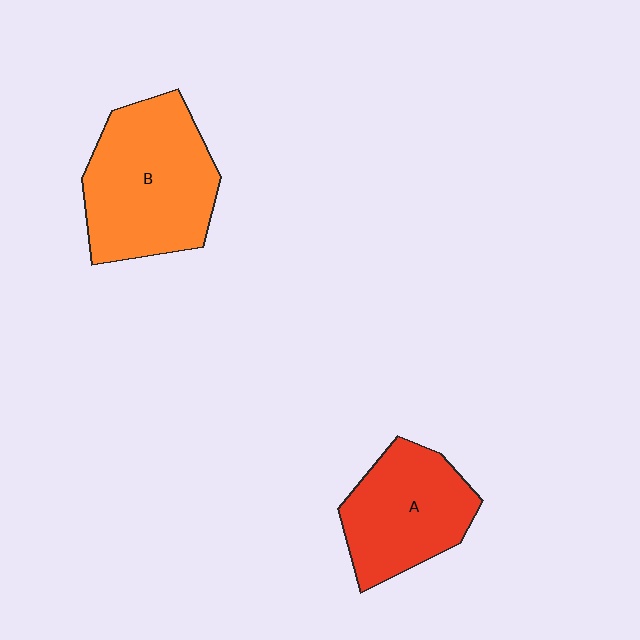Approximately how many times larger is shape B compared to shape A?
Approximately 1.3 times.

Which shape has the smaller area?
Shape A (red).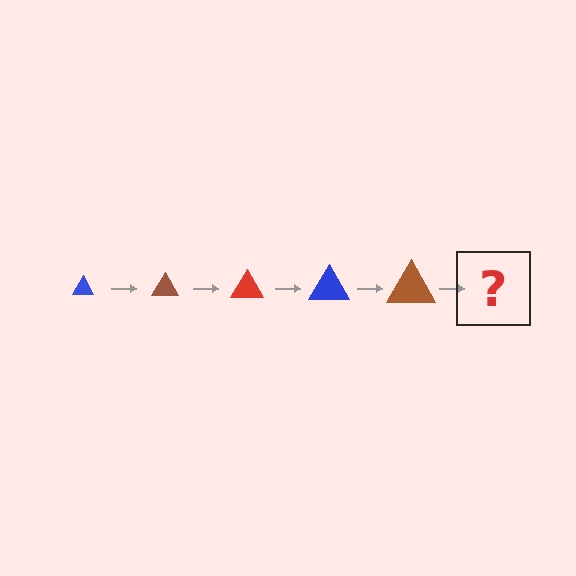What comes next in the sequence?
The next element should be a red triangle, larger than the previous one.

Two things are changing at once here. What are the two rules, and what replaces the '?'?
The two rules are that the triangle grows larger each step and the color cycles through blue, brown, and red. The '?' should be a red triangle, larger than the previous one.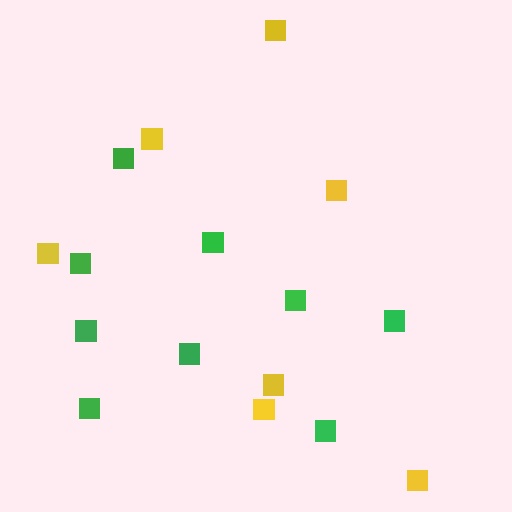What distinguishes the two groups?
There are 2 groups: one group of green squares (9) and one group of yellow squares (7).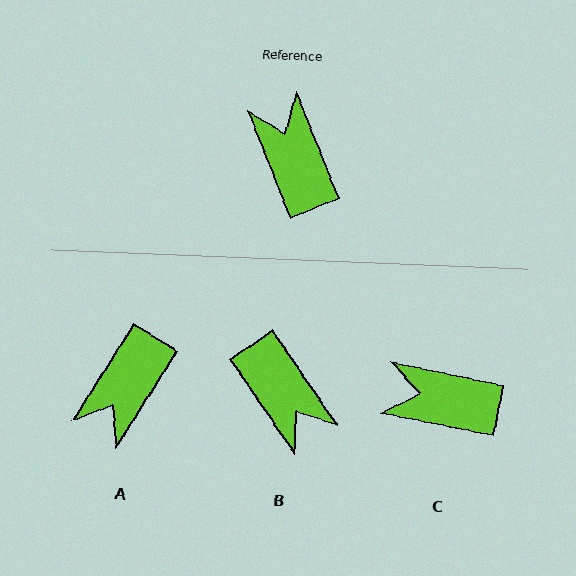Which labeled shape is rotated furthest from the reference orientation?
B, about 168 degrees away.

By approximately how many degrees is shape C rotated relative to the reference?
Approximately 57 degrees counter-clockwise.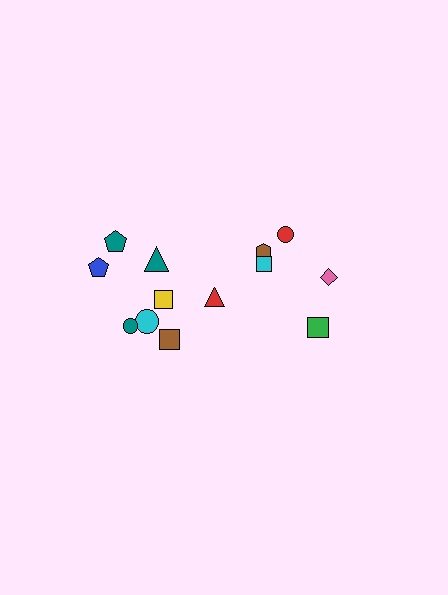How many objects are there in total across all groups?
There are 13 objects.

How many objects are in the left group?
There are 8 objects.